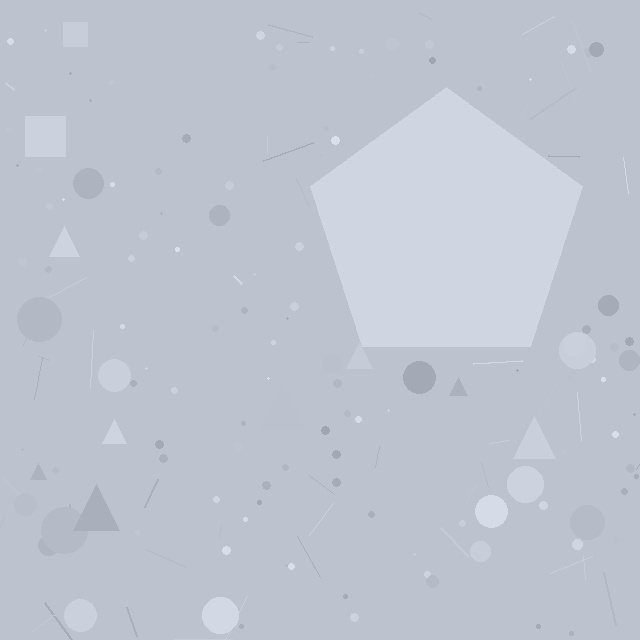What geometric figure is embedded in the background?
A pentagon is embedded in the background.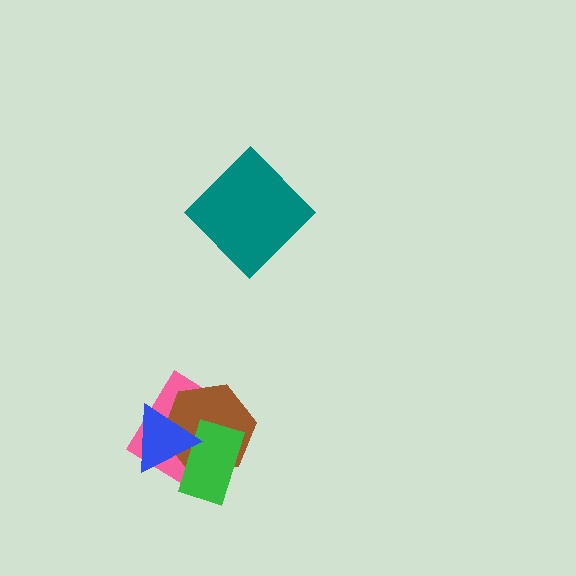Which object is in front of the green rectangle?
The blue triangle is in front of the green rectangle.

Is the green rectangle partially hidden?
Yes, it is partially covered by another shape.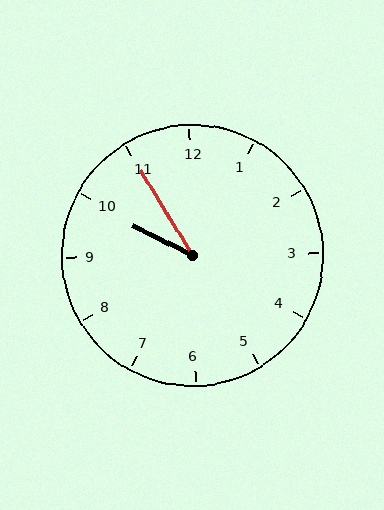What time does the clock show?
9:55.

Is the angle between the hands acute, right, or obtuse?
It is acute.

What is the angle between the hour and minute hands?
Approximately 32 degrees.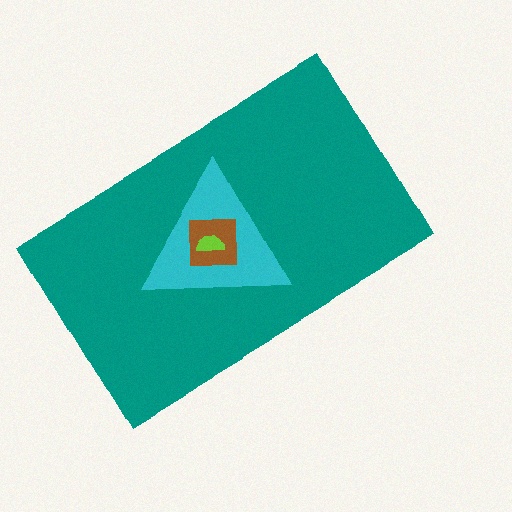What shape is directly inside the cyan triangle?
The brown square.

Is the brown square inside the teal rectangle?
Yes.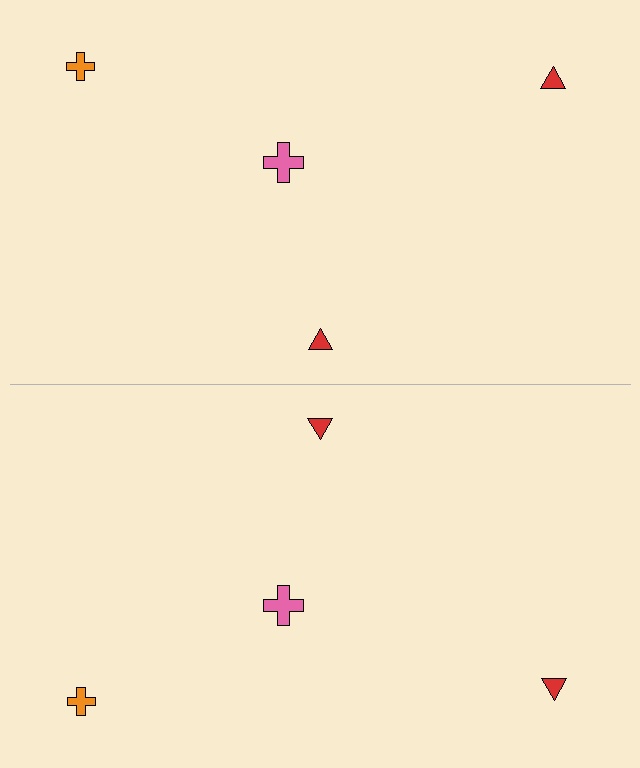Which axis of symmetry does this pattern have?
The pattern has a horizontal axis of symmetry running through the center of the image.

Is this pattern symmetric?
Yes, this pattern has bilateral (reflection) symmetry.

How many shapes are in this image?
There are 8 shapes in this image.